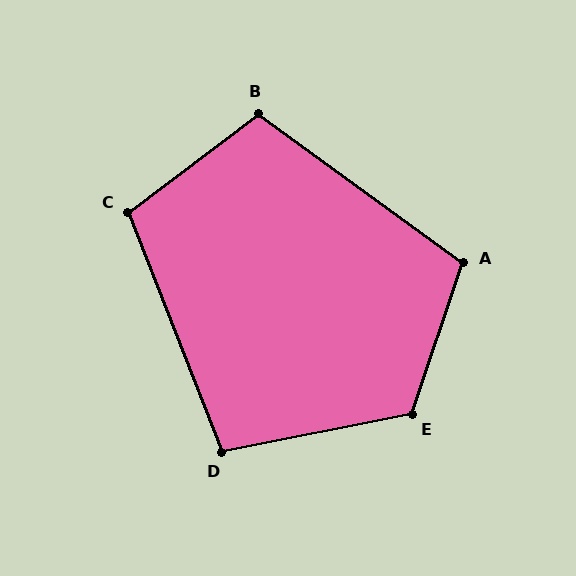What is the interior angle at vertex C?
Approximately 106 degrees (obtuse).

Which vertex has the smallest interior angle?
D, at approximately 100 degrees.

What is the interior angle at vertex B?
Approximately 107 degrees (obtuse).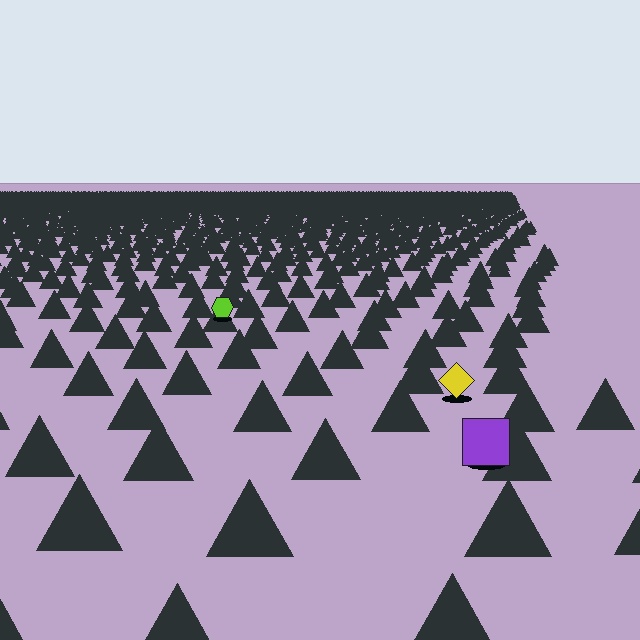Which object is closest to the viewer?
The purple square is closest. The texture marks near it are larger and more spread out.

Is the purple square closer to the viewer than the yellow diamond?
Yes. The purple square is closer — you can tell from the texture gradient: the ground texture is coarser near it.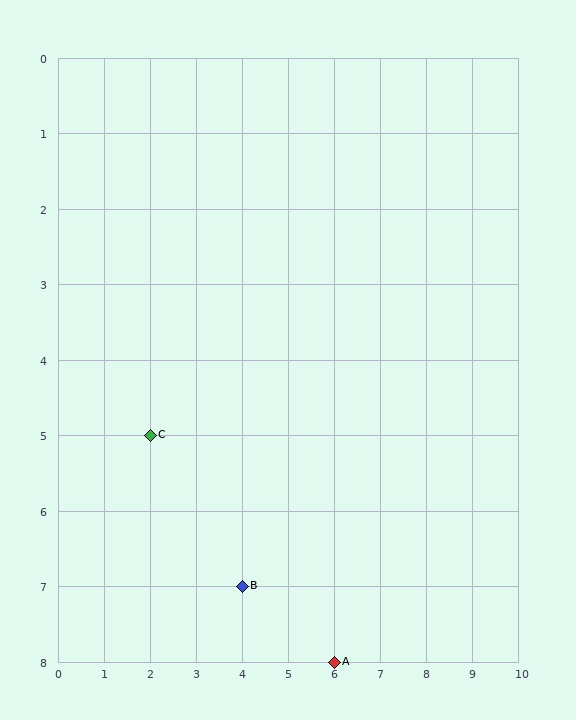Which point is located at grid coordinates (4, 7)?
Point B is at (4, 7).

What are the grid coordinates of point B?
Point B is at grid coordinates (4, 7).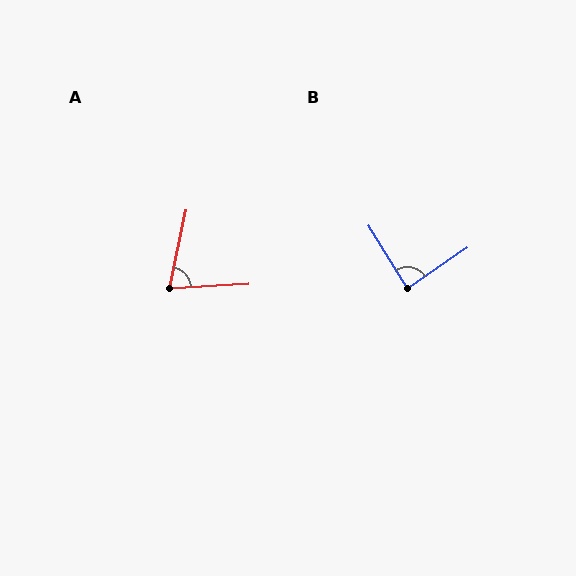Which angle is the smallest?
A, at approximately 75 degrees.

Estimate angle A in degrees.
Approximately 75 degrees.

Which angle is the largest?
B, at approximately 87 degrees.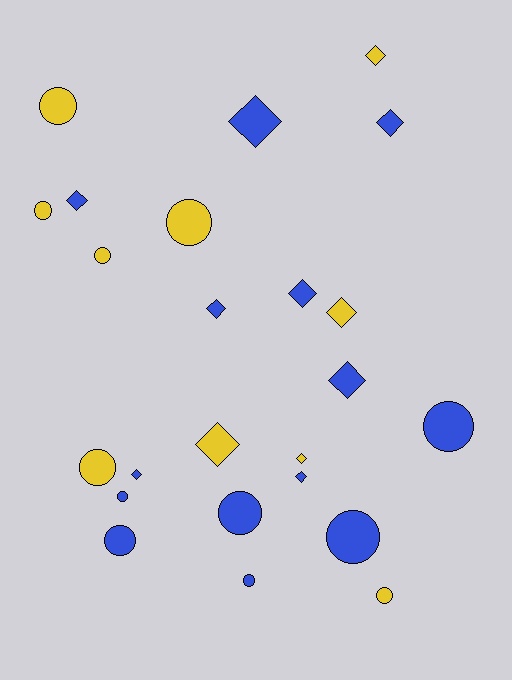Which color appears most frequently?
Blue, with 14 objects.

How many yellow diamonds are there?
There are 4 yellow diamonds.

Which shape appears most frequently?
Diamond, with 12 objects.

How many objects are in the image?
There are 24 objects.